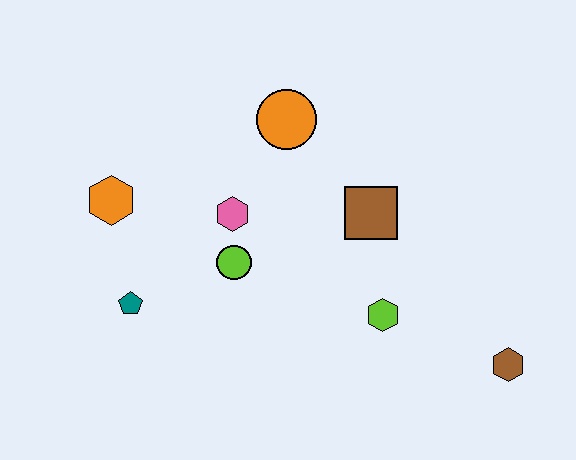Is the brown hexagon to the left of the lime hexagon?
No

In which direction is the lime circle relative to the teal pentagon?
The lime circle is to the right of the teal pentagon.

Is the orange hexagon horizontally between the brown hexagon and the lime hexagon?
No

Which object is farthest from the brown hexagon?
The orange hexagon is farthest from the brown hexagon.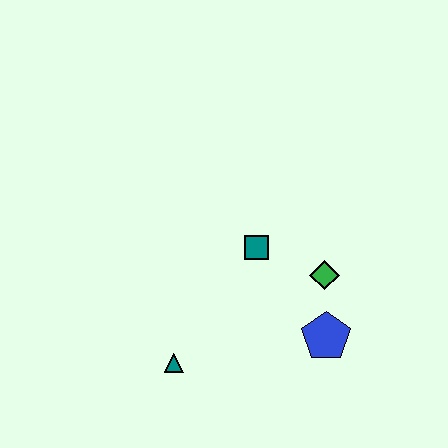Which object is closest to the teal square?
The green diamond is closest to the teal square.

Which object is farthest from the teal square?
The teal triangle is farthest from the teal square.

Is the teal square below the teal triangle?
No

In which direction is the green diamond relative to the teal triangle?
The green diamond is to the right of the teal triangle.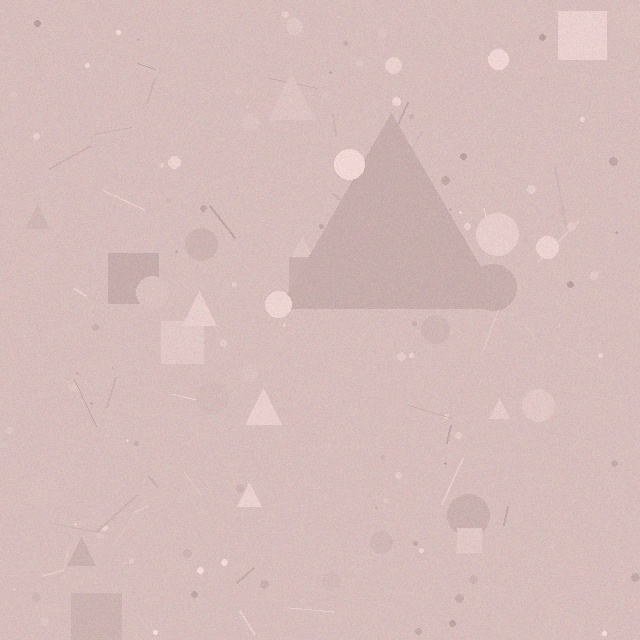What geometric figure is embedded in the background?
A triangle is embedded in the background.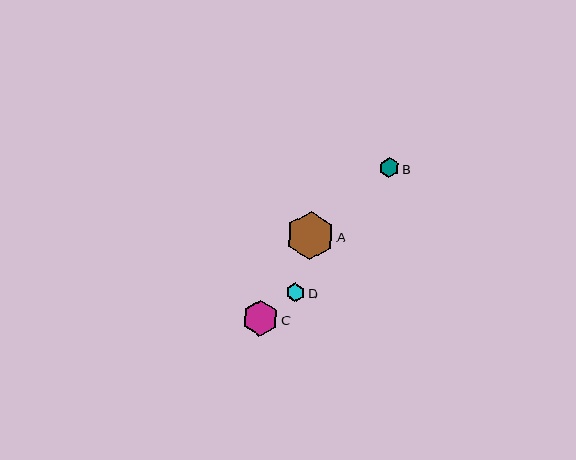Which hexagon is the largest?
Hexagon A is the largest with a size of approximately 49 pixels.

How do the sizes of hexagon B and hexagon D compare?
Hexagon B and hexagon D are approximately the same size.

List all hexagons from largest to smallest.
From largest to smallest: A, C, B, D.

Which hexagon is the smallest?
Hexagon D is the smallest with a size of approximately 19 pixels.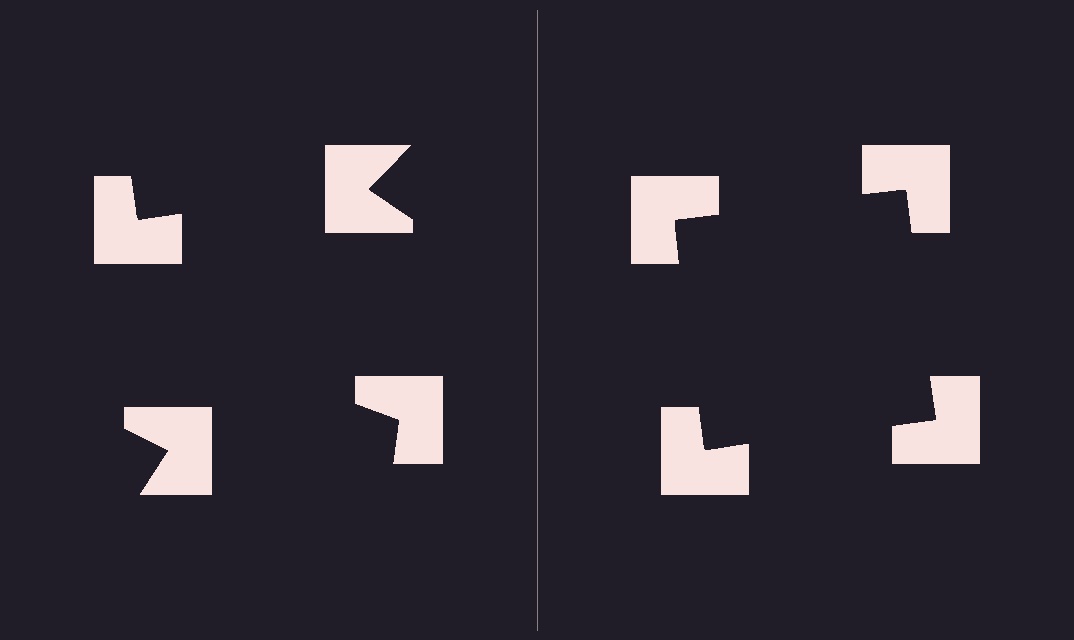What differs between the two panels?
The notched squares are positioned identically on both sides; only the wedge orientations differ. On the right they align to a square; on the left they are misaligned.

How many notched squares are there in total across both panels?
8 — 4 on each side.